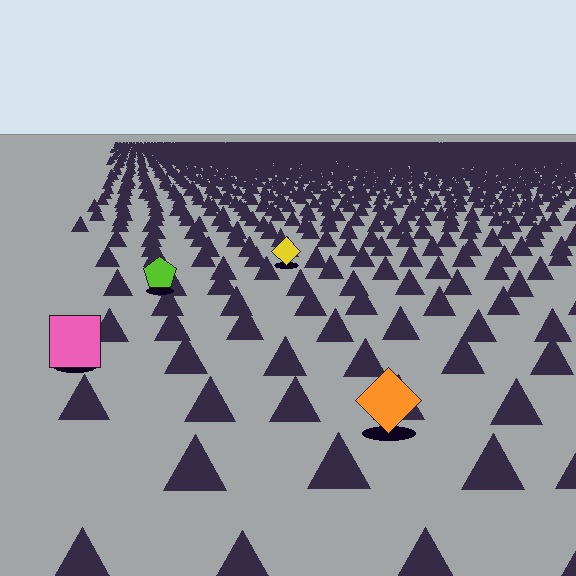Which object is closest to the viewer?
The orange diamond is closest. The texture marks near it are larger and more spread out.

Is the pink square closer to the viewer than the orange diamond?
No. The orange diamond is closer — you can tell from the texture gradient: the ground texture is coarser near it.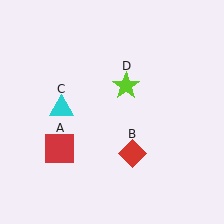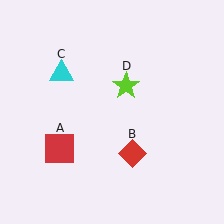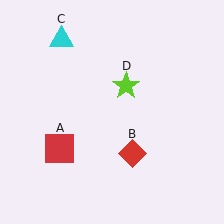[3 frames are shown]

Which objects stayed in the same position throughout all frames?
Red square (object A) and red diamond (object B) and lime star (object D) remained stationary.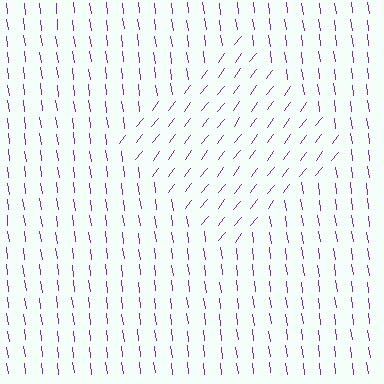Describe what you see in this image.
The image is filled with small purple line segments. A diamond region in the image has lines oriented differently from the surrounding lines, creating a visible texture boundary.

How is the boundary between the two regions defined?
The boundary is defined purely by a change in line orientation (approximately 45 degrees difference). All lines are the same color and thickness.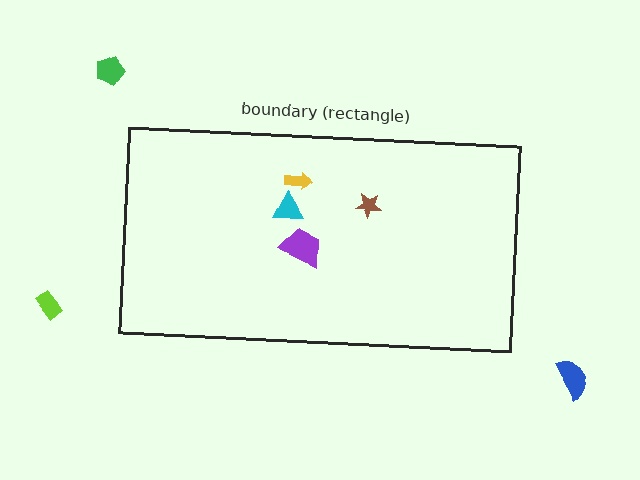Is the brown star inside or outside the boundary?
Inside.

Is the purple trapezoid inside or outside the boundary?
Inside.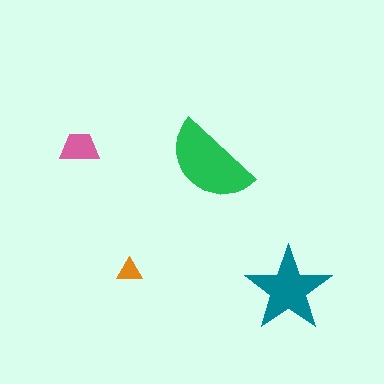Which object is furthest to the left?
The pink trapezoid is leftmost.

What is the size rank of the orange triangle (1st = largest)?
4th.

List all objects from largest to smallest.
The green semicircle, the teal star, the pink trapezoid, the orange triangle.